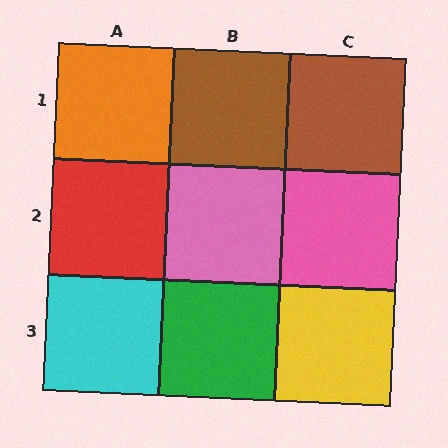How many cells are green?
1 cell is green.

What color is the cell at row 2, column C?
Pink.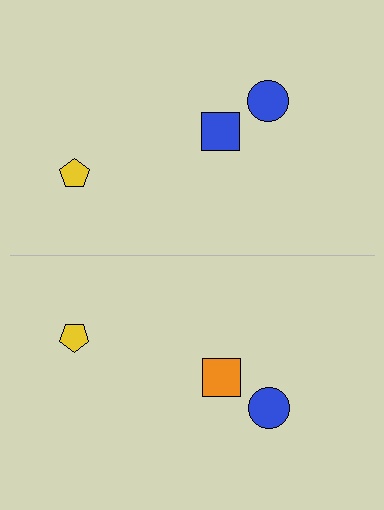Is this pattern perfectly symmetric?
No, the pattern is not perfectly symmetric. The orange square on the bottom side breaks the symmetry — its mirror counterpart is blue.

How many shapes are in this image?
There are 6 shapes in this image.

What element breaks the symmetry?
The orange square on the bottom side breaks the symmetry — its mirror counterpart is blue.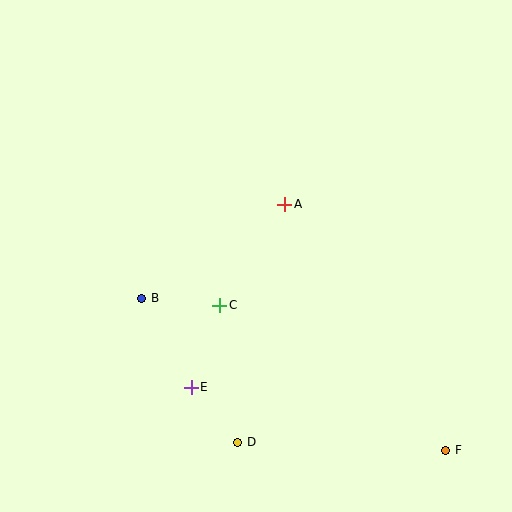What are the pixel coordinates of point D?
Point D is at (238, 442).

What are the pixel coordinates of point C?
Point C is at (220, 305).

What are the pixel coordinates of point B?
Point B is at (142, 298).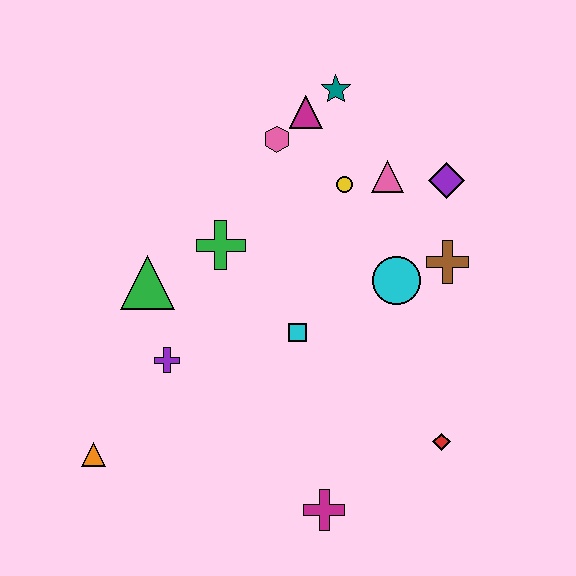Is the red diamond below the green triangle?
Yes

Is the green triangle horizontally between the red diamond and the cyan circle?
No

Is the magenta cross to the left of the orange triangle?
No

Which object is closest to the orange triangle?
The purple cross is closest to the orange triangle.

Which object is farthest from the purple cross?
The purple diamond is farthest from the purple cross.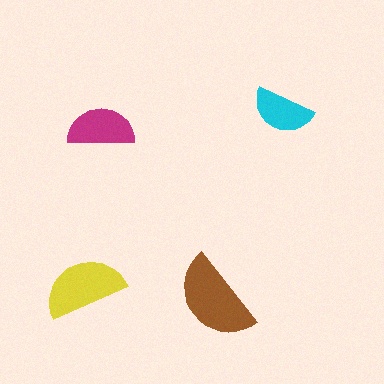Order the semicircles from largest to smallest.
the brown one, the yellow one, the magenta one, the cyan one.